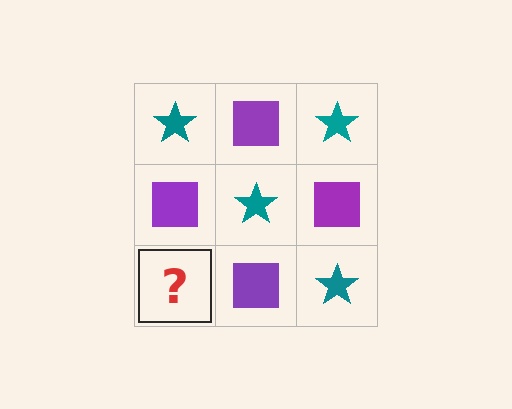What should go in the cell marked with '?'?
The missing cell should contain a teal star.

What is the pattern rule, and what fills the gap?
The rule is that it alternates teal star and purple square in a checkerboard pattern. The gap should be filled with a teal star.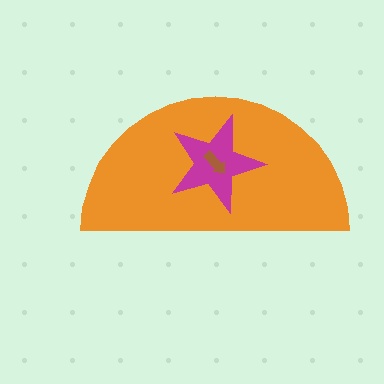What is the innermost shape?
The brown arrow.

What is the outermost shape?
The orange semicircle.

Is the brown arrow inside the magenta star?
Yes.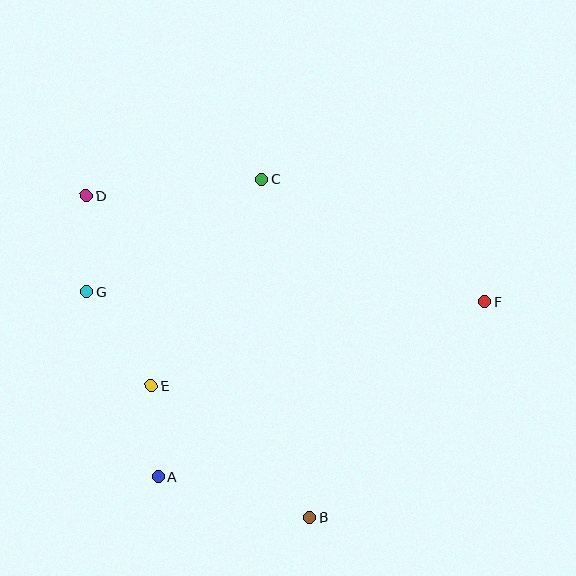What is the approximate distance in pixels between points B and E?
The distance between B and E is approximately 206 pixels.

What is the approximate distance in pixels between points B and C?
The distance between B and C is approximately 341 pixels.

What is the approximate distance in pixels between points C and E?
The distance between C and E is approximately 235 pixels.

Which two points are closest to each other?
Points A and E are closest to each other.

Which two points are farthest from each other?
Points D and F are farthest from each other.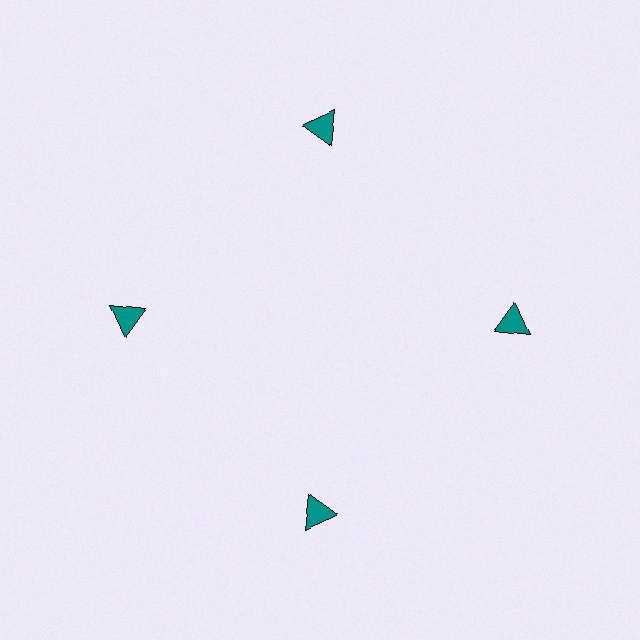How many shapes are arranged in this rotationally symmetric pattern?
There are 4 shapes, arranged in 4 groups of 1.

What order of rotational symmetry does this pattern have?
This pattern has 4-fold rotational symmetry.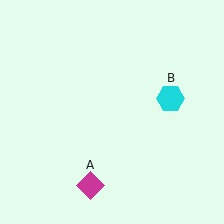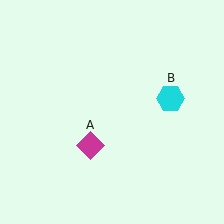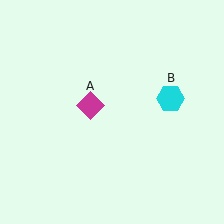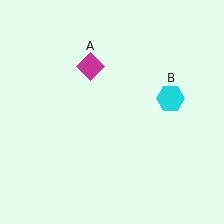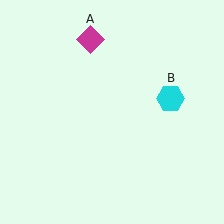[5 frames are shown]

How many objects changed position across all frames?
1 object changed position: magenta diamond (object A).